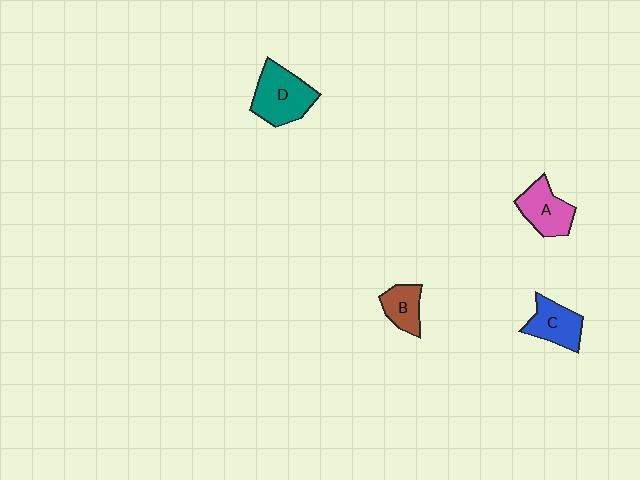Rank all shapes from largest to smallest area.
From largest to smallest: D (teal), A (pink), C (blue), B (brown).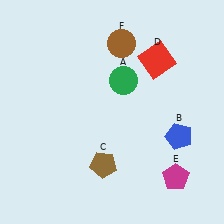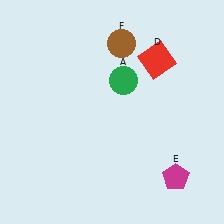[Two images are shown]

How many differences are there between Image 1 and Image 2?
There are 2 differences between the two images.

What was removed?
The blue pentagon (B), the brown pentagon (C) were removed in Image 2.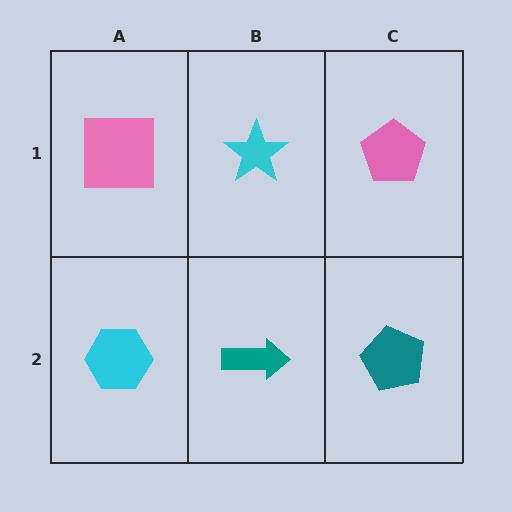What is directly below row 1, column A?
A cyan hexagon.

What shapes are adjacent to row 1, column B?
A teal arrow (row 2, column B), a pink square (row 1, column A), a pink pentagon (row 1, column C).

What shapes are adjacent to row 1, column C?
A teal pentagon (row 2, column C), a cyan star (row 1, column B).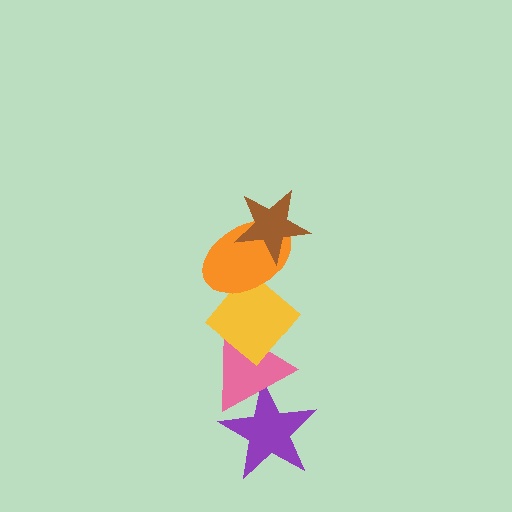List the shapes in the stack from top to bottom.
From top to bottom: the brown star, the orange ellipse, the yellow diamond, the pink triangle, the purple star.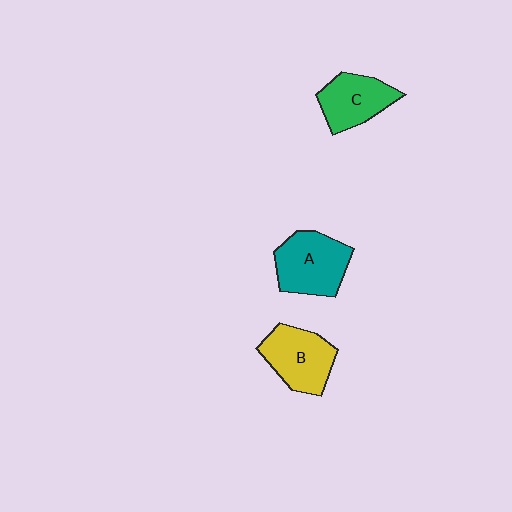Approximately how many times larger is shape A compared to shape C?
Approximately 1.2 times.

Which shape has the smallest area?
Shape C (green).